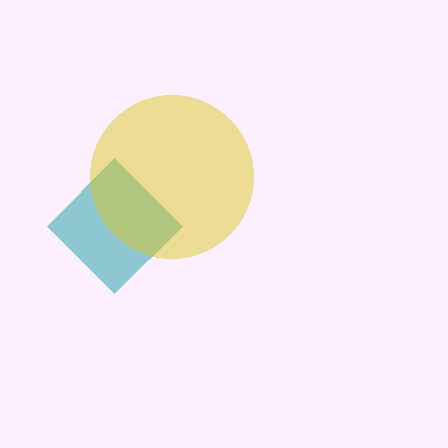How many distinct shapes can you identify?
There are 2 distinct shapes: a teal diamond, a yellow circle.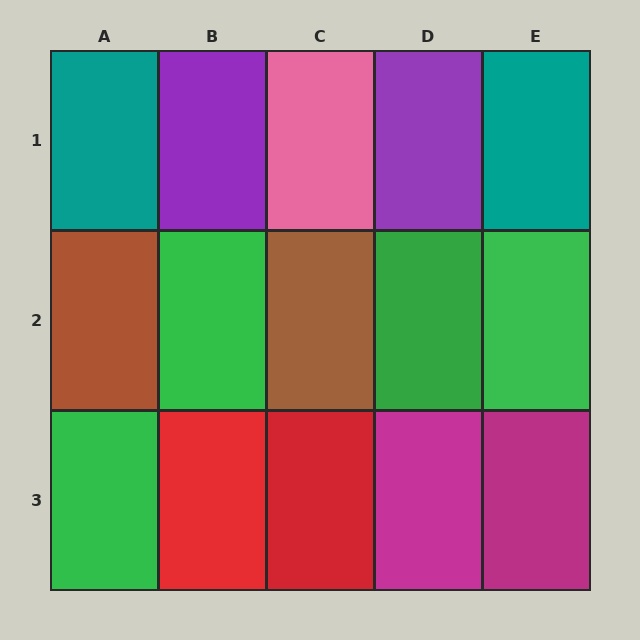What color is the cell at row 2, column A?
Brown.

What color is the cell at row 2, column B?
Green.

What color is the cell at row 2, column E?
Green.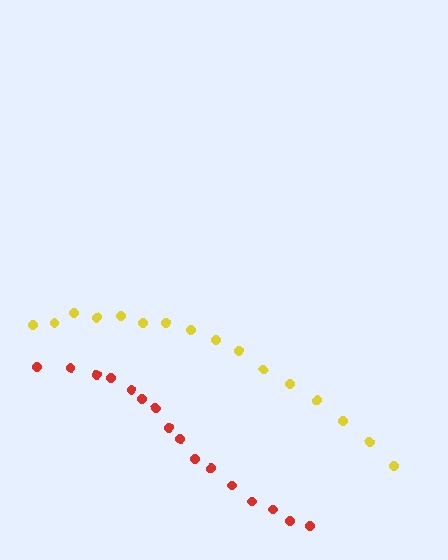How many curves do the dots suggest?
There are 2 distinct paths.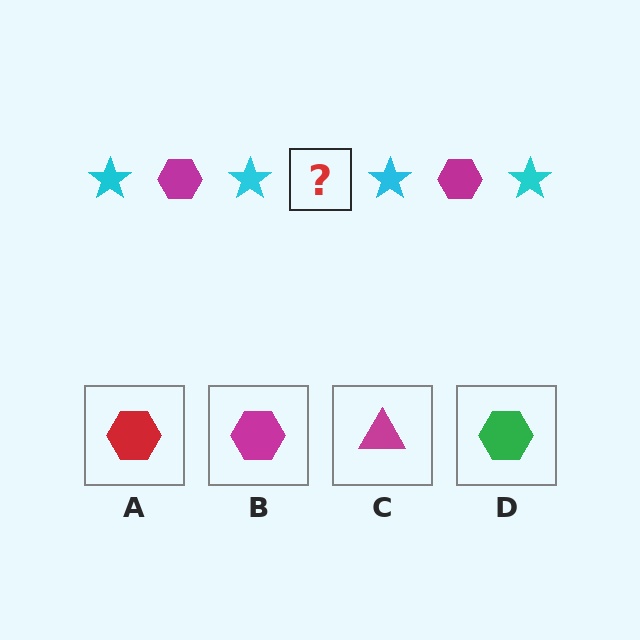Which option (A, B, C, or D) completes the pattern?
B.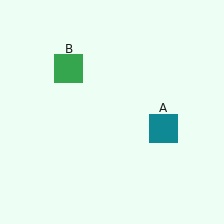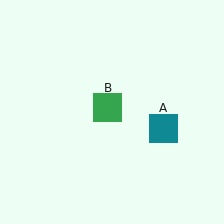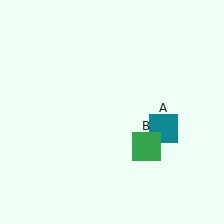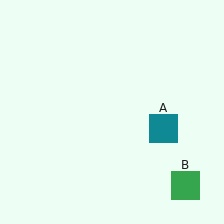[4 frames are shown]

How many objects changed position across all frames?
1 object changed position: green square (object B).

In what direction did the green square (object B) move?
The green square (object B) moved down and to the right.